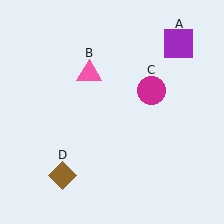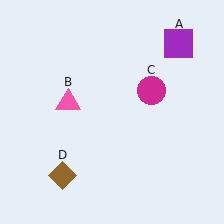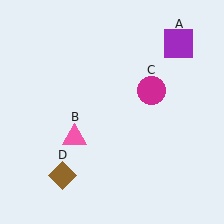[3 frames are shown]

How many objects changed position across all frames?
1 object changed position: pink triangle (object B).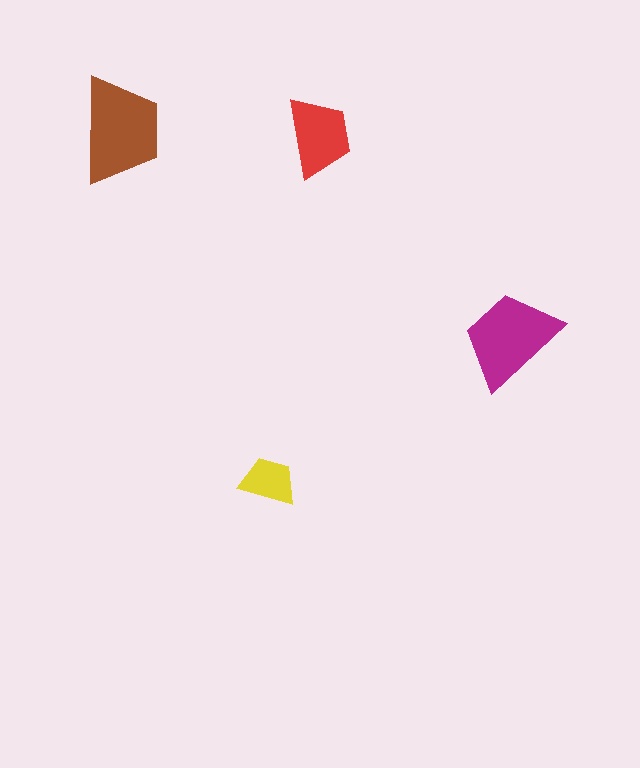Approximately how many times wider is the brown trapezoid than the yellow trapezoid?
About 2 times wider.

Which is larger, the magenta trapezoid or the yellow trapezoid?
The magenta one.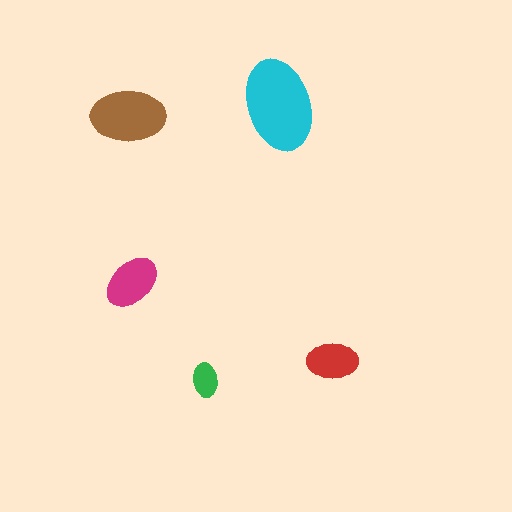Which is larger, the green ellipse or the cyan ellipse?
The cyan one.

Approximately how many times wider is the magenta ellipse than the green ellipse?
About 1.5 times wider.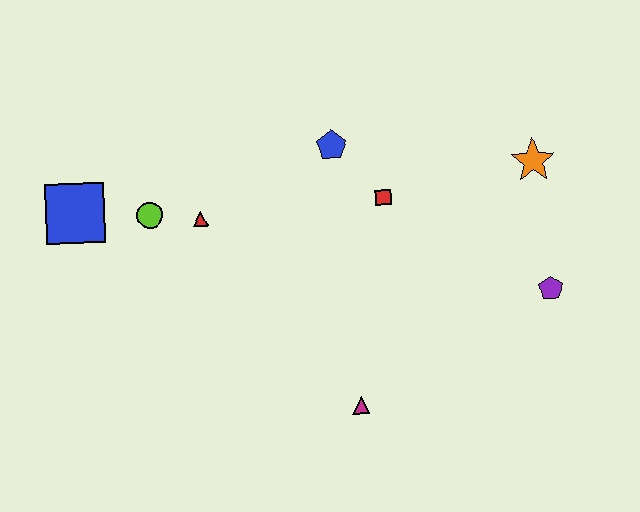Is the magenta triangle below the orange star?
Yes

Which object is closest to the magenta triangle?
The red square is closest to the magenta triangle.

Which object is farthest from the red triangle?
The purple pentagon is farthest from the red triangle.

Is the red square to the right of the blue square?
Yes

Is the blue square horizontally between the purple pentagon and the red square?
No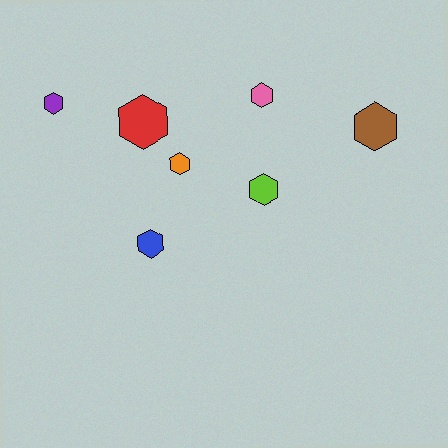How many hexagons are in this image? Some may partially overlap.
There are 7 hexagons.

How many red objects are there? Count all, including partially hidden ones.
There is 1 red object.